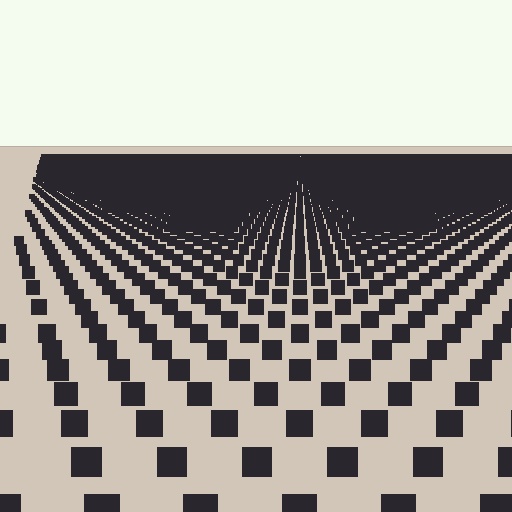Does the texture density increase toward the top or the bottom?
Density increases toward the top.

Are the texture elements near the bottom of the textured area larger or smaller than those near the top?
Larger. Near the bottom, elements are closer to the viewer and appear at a bigger on-screen size.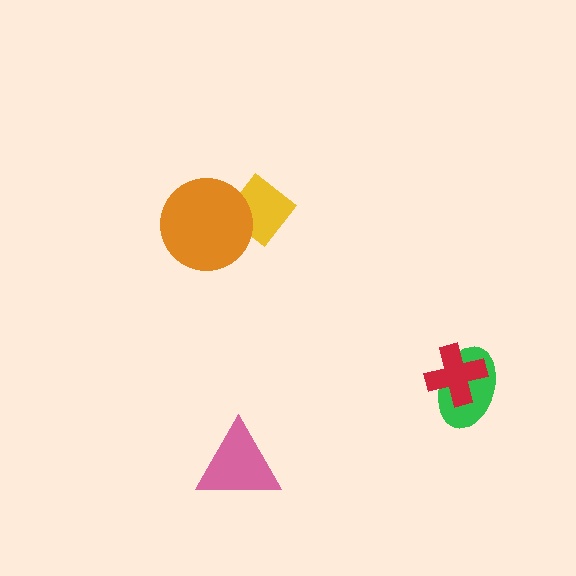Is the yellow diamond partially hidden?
Yes, it is partially covered by another shape.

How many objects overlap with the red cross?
1 object overlaps with the red cross.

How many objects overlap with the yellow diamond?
1 object overlaps with the yellow diamond.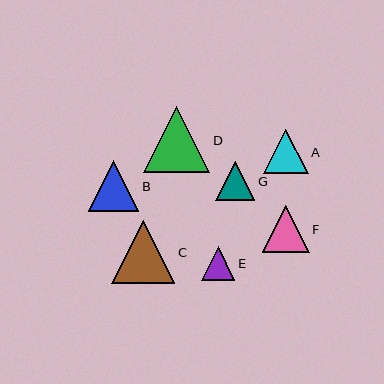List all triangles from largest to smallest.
From largest to smallest: D, C, B, F, A, G, E.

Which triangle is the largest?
Triangle D is the largest with a size of approximately 66 pixels.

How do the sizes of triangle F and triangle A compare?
Triangle F and triangle A are approximately the same size.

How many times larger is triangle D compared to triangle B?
Triangle D is approximately 1.3 times the size of triangle B.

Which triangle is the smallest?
Triangle E is the smallest with a size of approximately 34 pixels.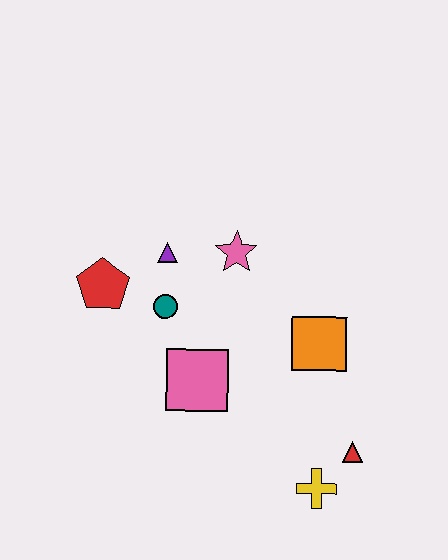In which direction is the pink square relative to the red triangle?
The pink square is to the left of the red triangle.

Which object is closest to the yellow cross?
The red triangle is closest to the yellow cross.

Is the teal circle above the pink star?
No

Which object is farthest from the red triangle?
The red pentagon is farthest from the red triangle.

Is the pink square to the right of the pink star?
No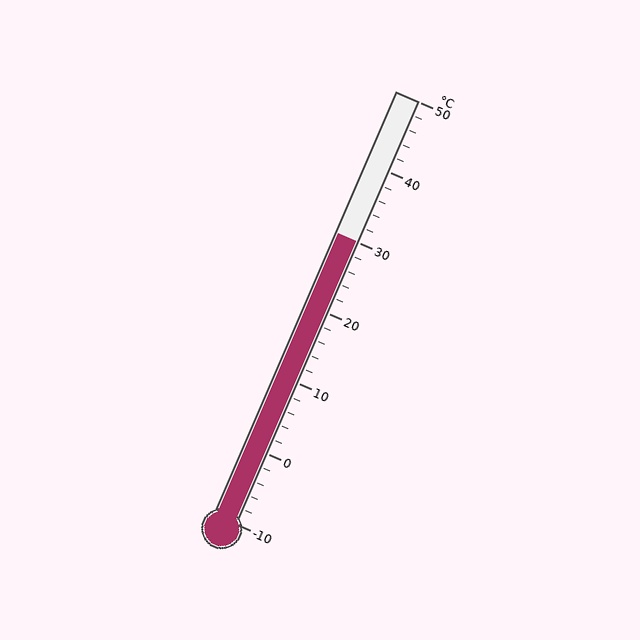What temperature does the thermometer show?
The thermometer shows approximately 30°C.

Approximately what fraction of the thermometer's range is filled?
The thermometer is filled to approximately 65% of its range.